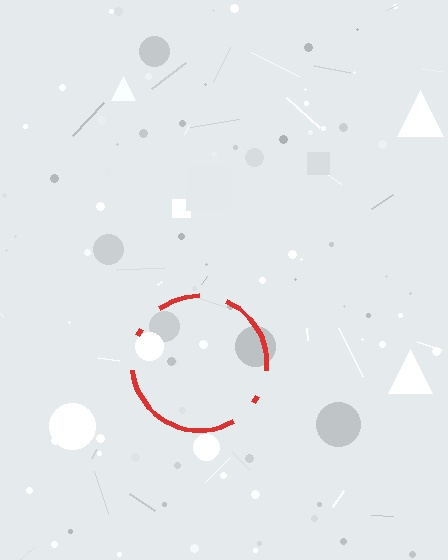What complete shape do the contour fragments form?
The contour fragments form a circle.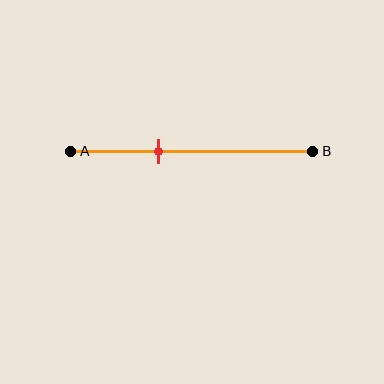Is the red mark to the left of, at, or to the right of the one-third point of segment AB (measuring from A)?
The red mark is approximately at the one-third point of segment AB.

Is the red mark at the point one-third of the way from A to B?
Yes, the mark is approximately at the one-third point.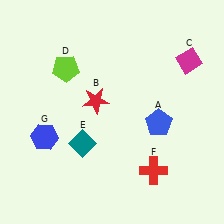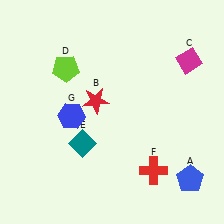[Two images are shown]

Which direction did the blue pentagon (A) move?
The blue pentagon (A) moved down.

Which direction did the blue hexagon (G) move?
The blue hexagon (G) moved right.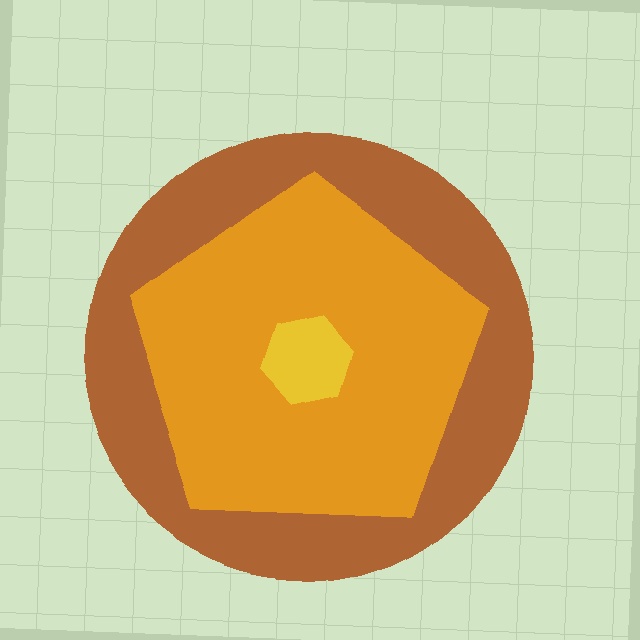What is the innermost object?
The yellow hexagon.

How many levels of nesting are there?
3.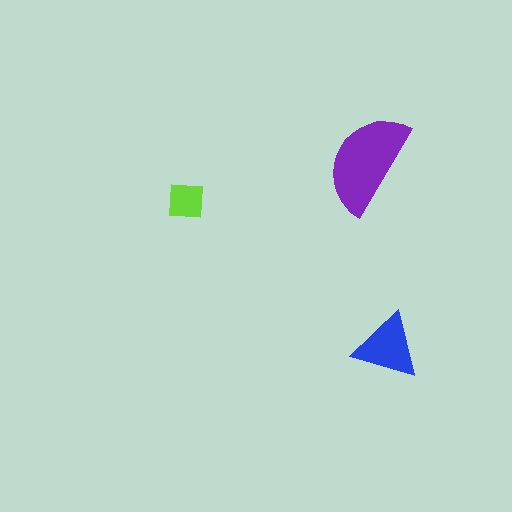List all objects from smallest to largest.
The lime square, the blue triangle, the purple semicircle.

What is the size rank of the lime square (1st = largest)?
3rd.